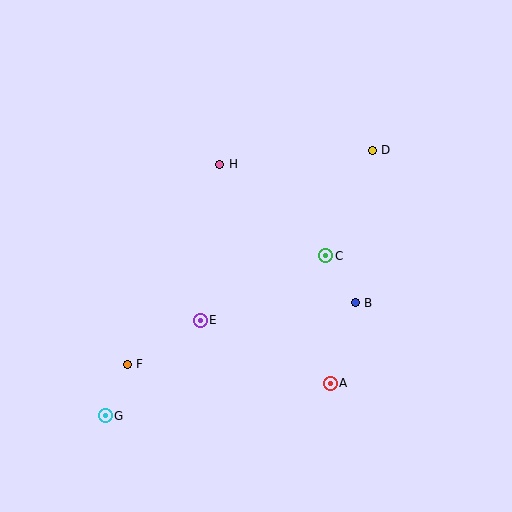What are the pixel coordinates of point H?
Point H is at (220, 164).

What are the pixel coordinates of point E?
Point E is at (200, 320).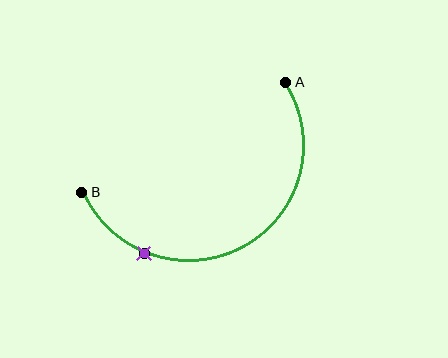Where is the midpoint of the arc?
The arc midpoint is the point on the curve farthest from the straight line joining A and B. It sits below that line.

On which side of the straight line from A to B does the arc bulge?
The arc bulges below the straight line connecting A and B.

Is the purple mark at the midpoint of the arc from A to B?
No. The purple mark lies on the arc but is closer to endpoint B. The arc midpoint would be at the point on the curve equidistant along the arc from both A and B.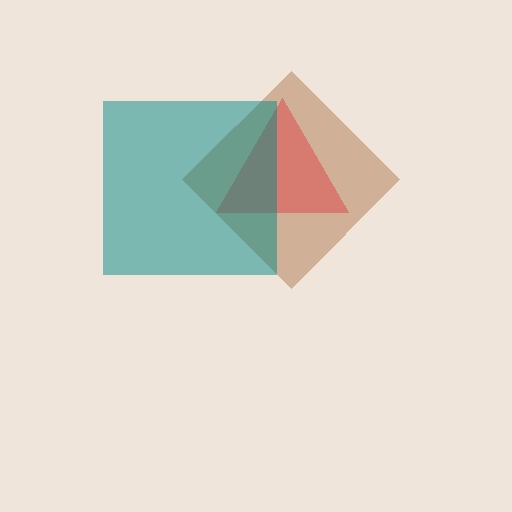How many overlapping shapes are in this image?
There are 3 overlapping shapes in the image.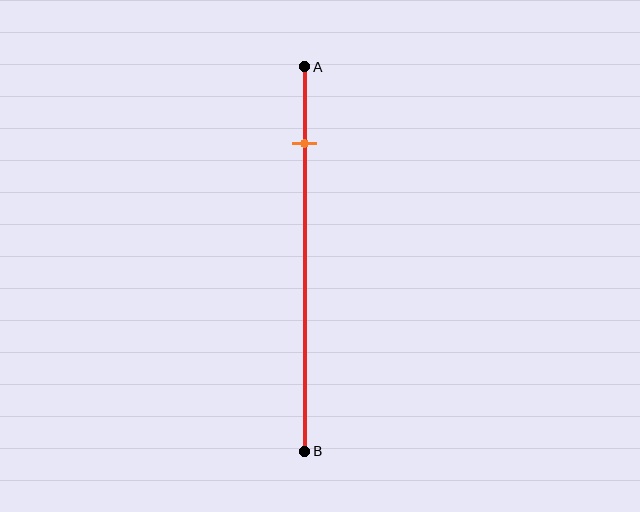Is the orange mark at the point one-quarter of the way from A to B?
No, the mark is at about 20% from A, not at the 25% one-quarter point.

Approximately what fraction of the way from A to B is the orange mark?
The orange mark is approximately 20% of the way from A to B.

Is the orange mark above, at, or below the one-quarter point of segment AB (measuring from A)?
The orange mark is above the one-quarter point of segment AB.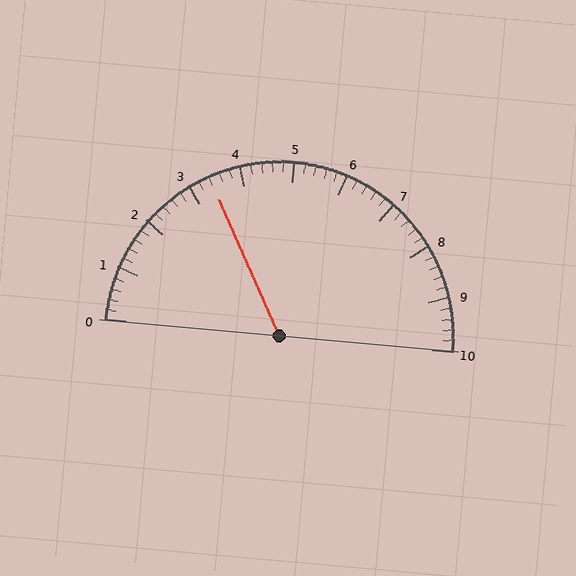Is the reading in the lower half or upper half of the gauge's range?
The reading is in the lower half of the range (0 to 10).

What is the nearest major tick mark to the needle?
The nearest major tick mark is 3.